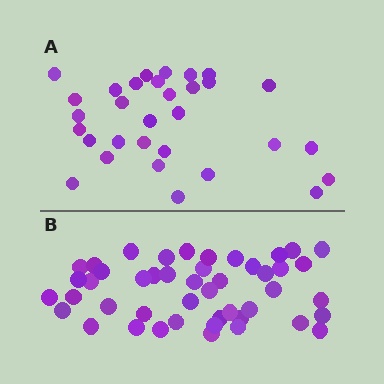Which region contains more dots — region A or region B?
Region B (the bottom region) has more dots.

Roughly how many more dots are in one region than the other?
Region B has approximately 15 more dots than region A.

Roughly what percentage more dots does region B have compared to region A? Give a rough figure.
About 50% more.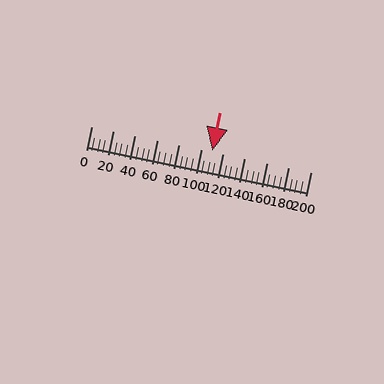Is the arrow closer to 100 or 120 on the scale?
The arrow is closer to 120.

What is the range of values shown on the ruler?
The ruler shows values from 0 to 200.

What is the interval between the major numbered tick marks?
The major tick marks are spaced 20 units apart.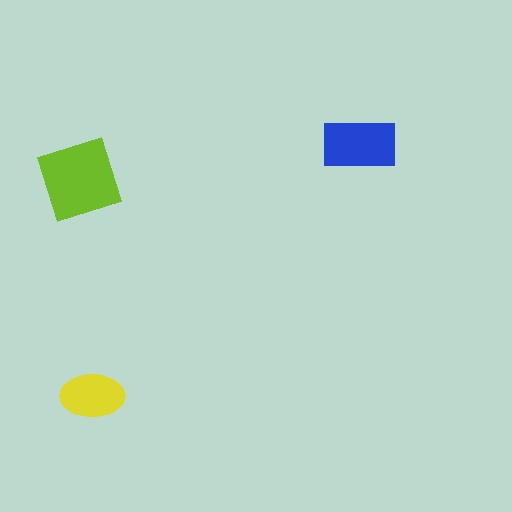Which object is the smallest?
The yellow ellipse.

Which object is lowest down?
The yellow ellipse is bottommost.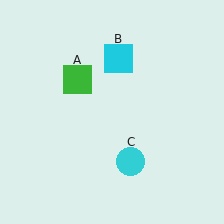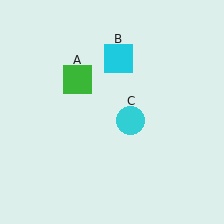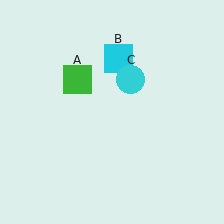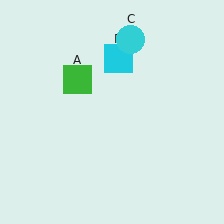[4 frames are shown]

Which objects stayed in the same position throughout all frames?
Green square (object A) and cyan square (object B) remained stationary.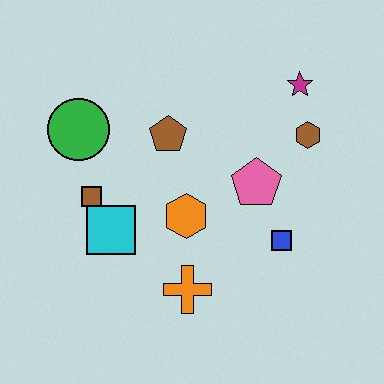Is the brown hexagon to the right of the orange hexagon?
Yes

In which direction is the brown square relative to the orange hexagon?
The brown square is to the left of the orange hexagon.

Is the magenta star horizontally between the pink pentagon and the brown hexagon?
Yes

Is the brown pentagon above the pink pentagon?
Yes